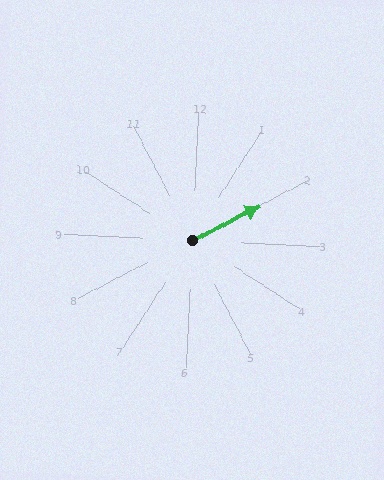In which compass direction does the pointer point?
Northeast.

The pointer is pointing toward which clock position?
Roughly 2 o'clock.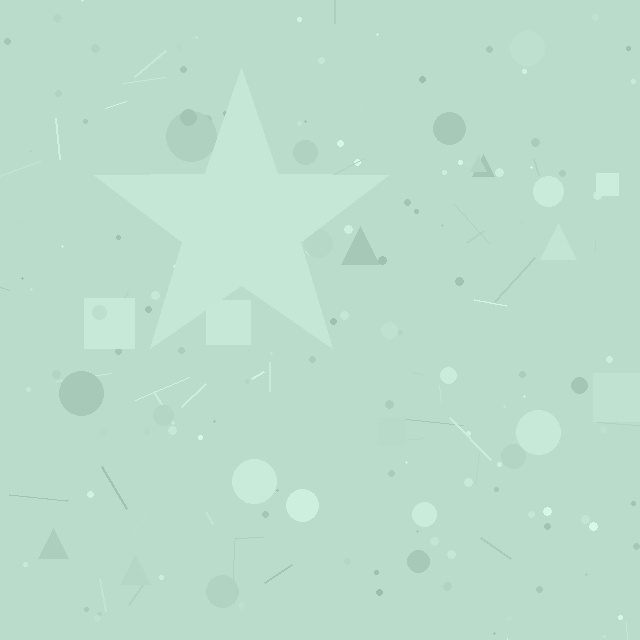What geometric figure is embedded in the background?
A star is embedded in the background.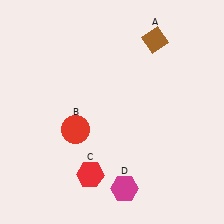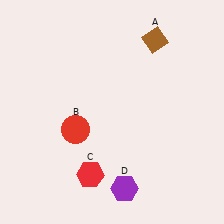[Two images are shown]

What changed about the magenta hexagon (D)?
In Image 1, D is magenta. In Image 2, it changed to purple.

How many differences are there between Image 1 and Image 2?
There is 1 difference between the two images.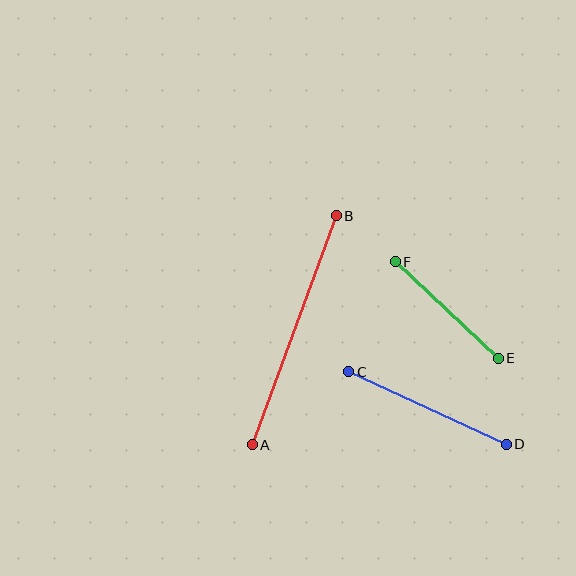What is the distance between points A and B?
The distance is approximately 244 pixels.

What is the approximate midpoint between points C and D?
The midpoint is at approximately (427, 408) pixels.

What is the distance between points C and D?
The distance is approximately 174 pixels.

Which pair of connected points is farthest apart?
Points A and B are farthest apart.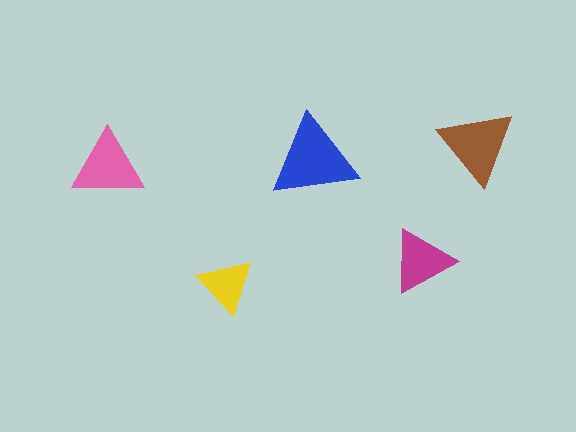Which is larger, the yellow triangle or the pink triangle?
The pink one.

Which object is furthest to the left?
The pink triangle is leftmost.